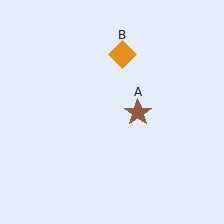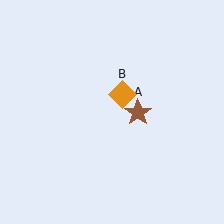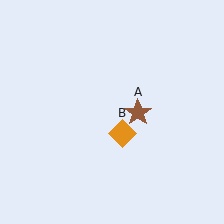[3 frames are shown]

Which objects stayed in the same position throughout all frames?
Brown star (object A) remained stationary.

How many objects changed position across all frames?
1 object changed position: orange diamond (object B).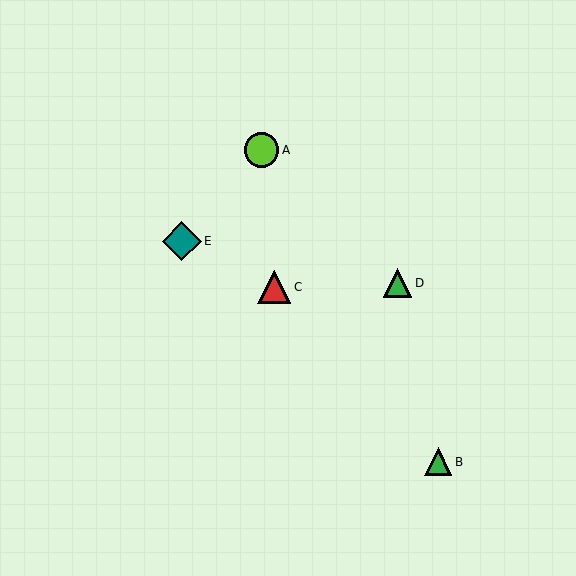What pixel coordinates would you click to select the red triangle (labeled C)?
Click at (274, 287) to select the red triangle C.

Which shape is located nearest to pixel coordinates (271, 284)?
The red triangle (labeled C) at (274, 287) is nearest to that location.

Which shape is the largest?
The teal diamond (labeled E) is the largest.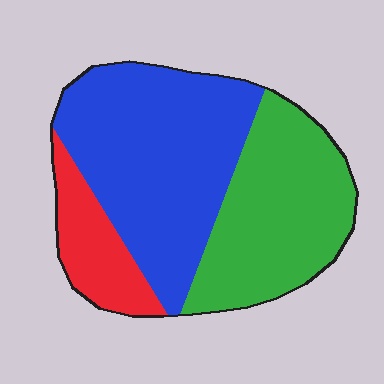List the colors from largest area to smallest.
From largest to smallest: blue, green, red.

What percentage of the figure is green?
Green takes up about three eighths (3/8) of the figure.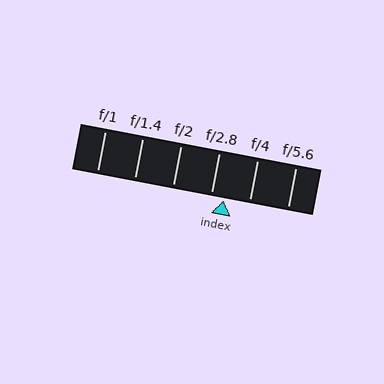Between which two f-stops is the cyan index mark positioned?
The index mark is between f/2.8 and f/4.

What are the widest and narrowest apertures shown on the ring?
The widest aperture shown is f/1 and the narrowest is f/5.6.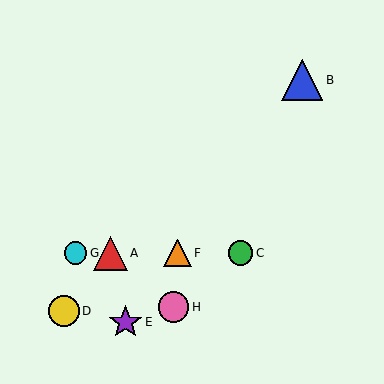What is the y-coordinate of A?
Object A is at y≈253.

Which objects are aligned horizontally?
Objects A, C, F, G are aligned horizontally.